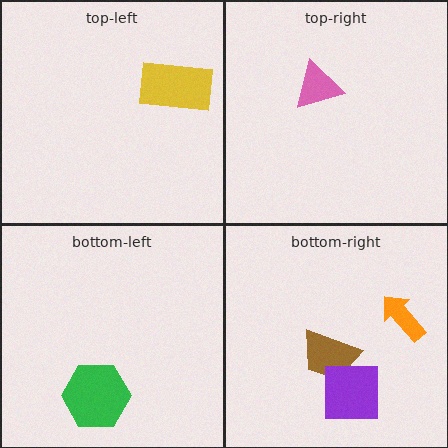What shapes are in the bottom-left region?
The green hexagon.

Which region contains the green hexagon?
The bottom-left region.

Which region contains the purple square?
The bottom-right region.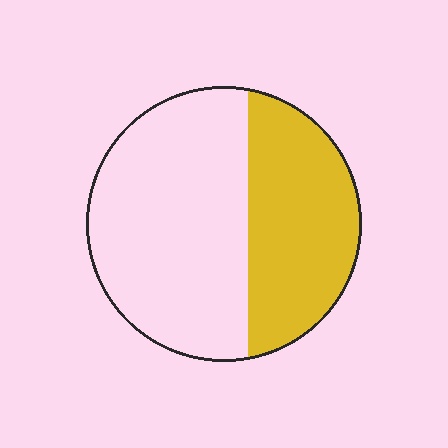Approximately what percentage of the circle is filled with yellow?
Approximately 40%.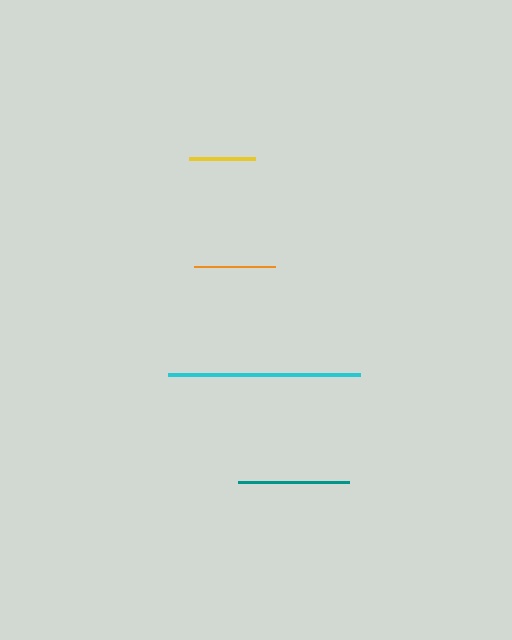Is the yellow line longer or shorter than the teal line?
The teal line is longer than the yellow line.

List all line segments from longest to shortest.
From longest to shortest: cyan, teal, orange, yellow.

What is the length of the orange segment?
The orange segment is approximately 81 pixels long.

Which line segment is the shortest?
The yellow line is the shortest at approximately 66 pixels.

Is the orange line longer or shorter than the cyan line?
The cyan line is longer than the orange line.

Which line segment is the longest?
The cyan line is the longest at approximately 192 pixels.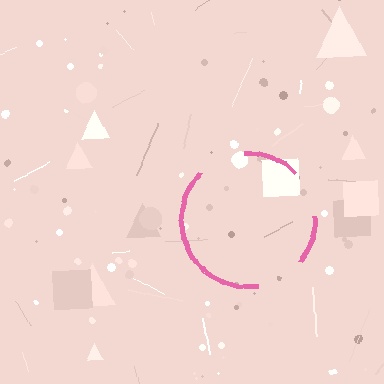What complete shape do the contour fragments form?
The contour fragments form a circle.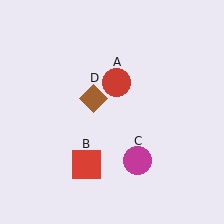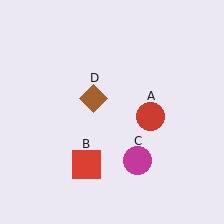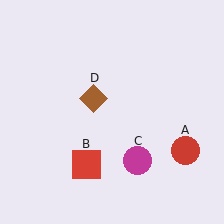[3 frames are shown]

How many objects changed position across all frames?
1 object changed position: red circle (object A).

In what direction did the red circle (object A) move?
The red circle (object A) moved down and to the right.